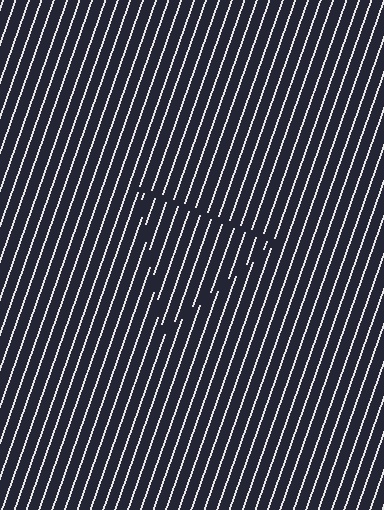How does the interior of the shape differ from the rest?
The interior of the shape contains the same grating, shifted by half a period — the contour is defined by the phase discontinuity where line-ends from the inner and outer gratings abut.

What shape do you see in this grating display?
An illusory triangle. The interior of the shape contains the same grating, shifted by half a period — the contour is defined by the phase discontinuity where line-ends from the inner and outer gratings abut.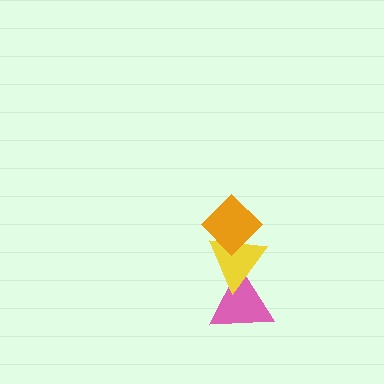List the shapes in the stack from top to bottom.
From top to bottom: the orange diamond, the yellow triangle, the pink triangle.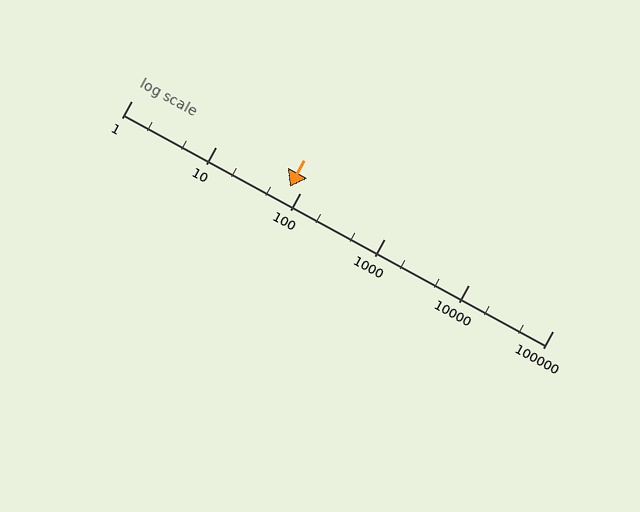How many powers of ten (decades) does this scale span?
The scale spans 5 decades, from 1 to 100000.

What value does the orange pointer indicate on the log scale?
The pointer indicates approximately 75.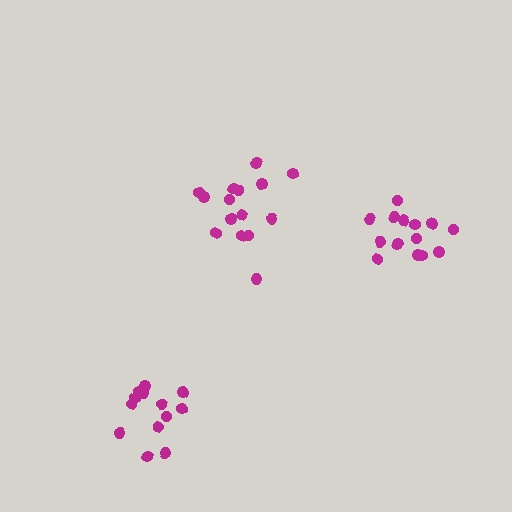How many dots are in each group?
Group 1: 14 dots, Group 2: 15 dots, Group 3: 13 dots (42 total).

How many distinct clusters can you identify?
There are 3 distinct clusters.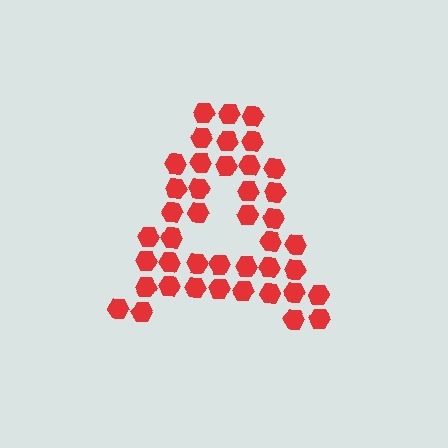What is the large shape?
The large shape is the letter A.